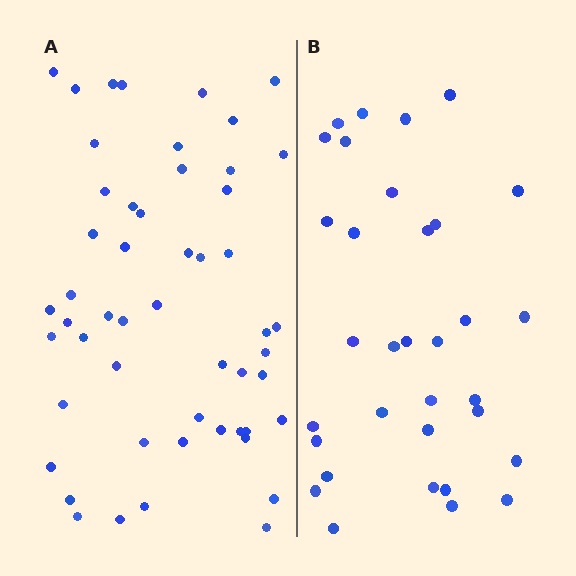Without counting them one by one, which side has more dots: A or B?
Region A (the left region) has more dots.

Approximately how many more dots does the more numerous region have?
Region A has approximately 20 more dots than region B.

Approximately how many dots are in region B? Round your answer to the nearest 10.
About 30 dots. (The exact count is 33, which rounds to 30.)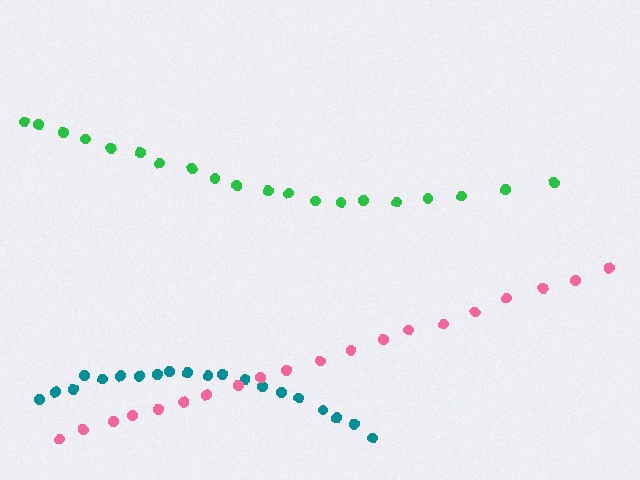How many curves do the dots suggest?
There are 3 distinct paths.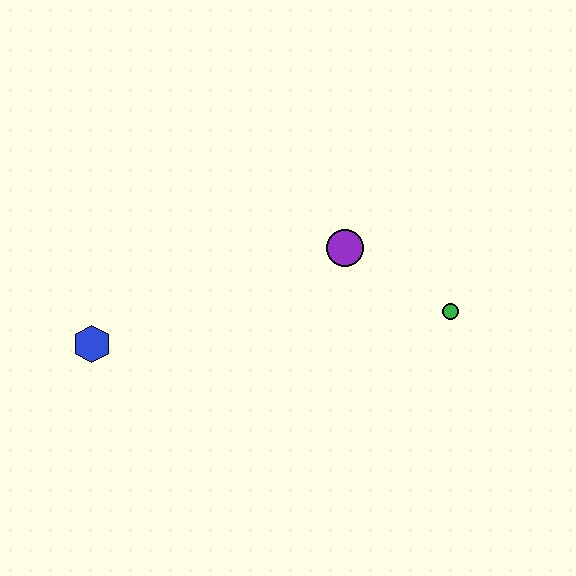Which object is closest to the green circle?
The purple circle is closest to the green circle.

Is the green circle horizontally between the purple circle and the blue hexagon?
No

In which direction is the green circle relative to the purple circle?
The green circle is to the right of the purple circle.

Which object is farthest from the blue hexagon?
The green circle is farthest from the blue hexagon.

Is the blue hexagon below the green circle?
Yes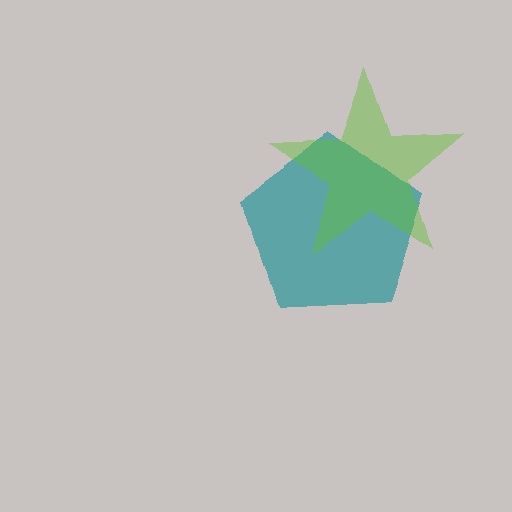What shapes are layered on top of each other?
The layered shapes are: a teal pentagon, a lime star.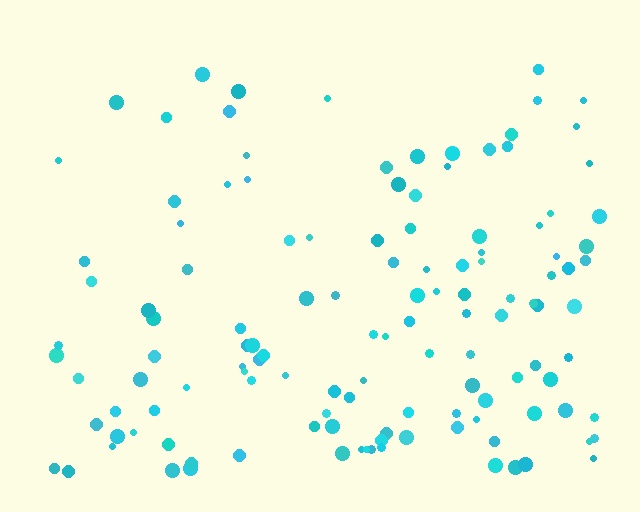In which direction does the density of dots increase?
From top to bottom, with the bottom side densest.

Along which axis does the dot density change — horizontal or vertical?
Vertical.